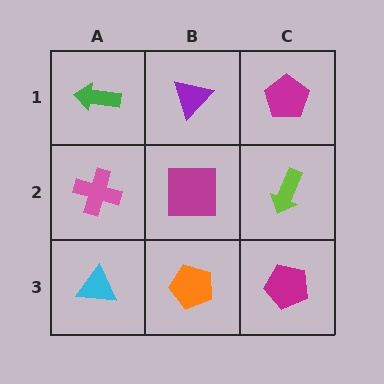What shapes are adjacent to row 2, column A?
A green arrow (row 1, column A), a cyan triangle (row 3, column A), a magenta square (row 2, column B).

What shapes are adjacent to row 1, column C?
A lime arrow (row 2, column C), a purple triangle (row 1, column B).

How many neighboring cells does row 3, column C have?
2.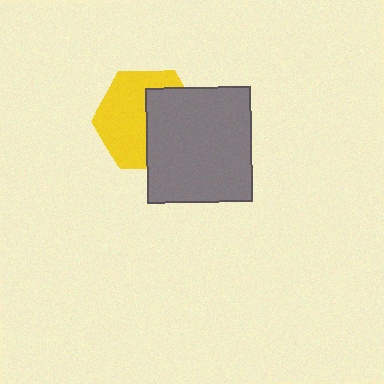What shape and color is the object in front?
The object in front is a gray rectangle.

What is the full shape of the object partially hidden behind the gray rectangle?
The partially hidden object is a yellow hexagon.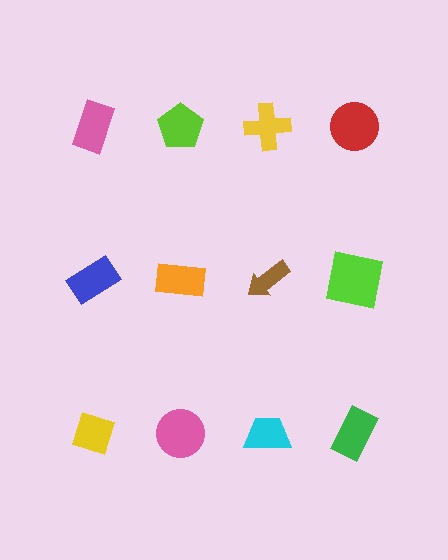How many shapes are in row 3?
4 shapes.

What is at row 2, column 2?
An orange rectangle.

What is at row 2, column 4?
A lime square.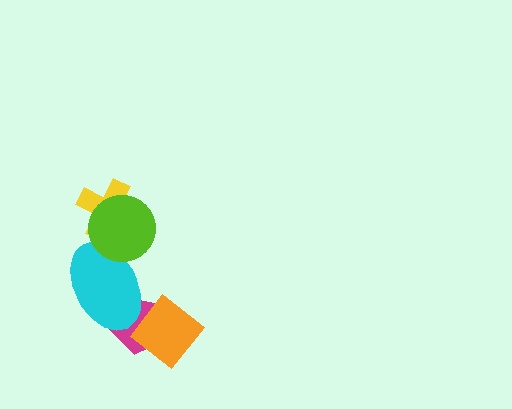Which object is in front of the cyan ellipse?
The lime circle is in front of the cyan ellipse.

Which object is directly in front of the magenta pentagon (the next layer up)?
The orange diamond is directly in front of the magenta pentagon.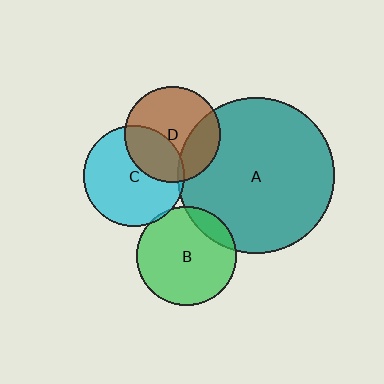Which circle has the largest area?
Circle A (teal).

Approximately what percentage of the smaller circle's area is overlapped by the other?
Approximately 30%.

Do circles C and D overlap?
Yes.